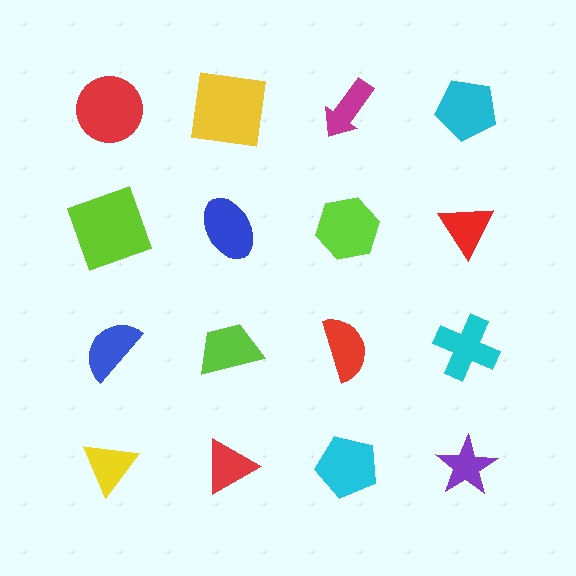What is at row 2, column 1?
A lime square.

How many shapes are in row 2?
4 shapes.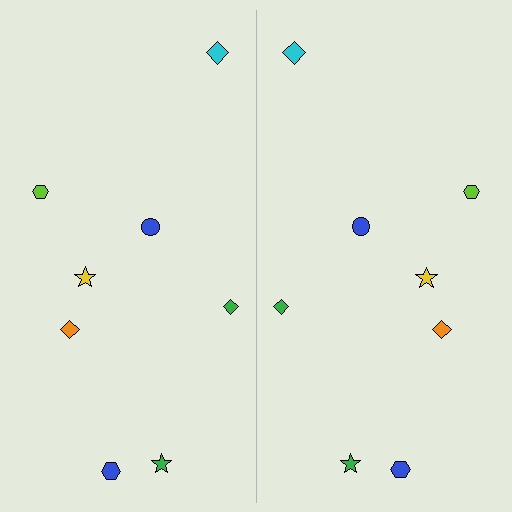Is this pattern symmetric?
Yes, this pattern has bilateral (reflection) symmetry.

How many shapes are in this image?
There are 16 shapes in this image.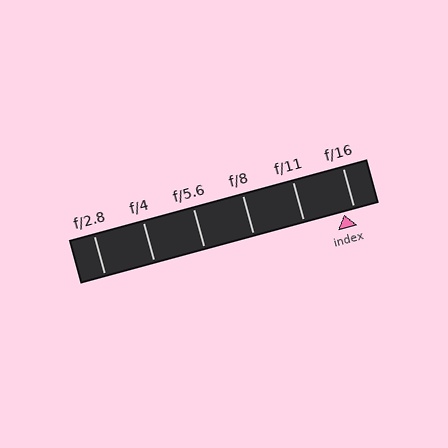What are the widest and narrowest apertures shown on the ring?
The widest aperture shown is f/2.8 and the narrowest is f/16.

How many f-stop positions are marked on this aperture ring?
There are 6 f-stop positions marked.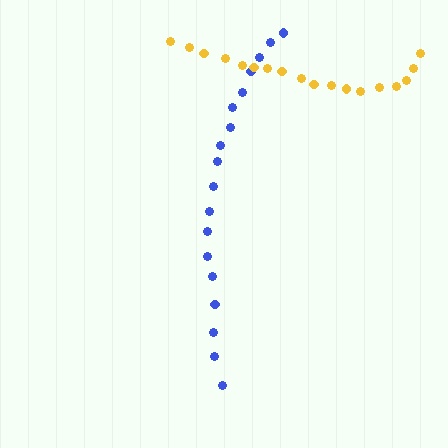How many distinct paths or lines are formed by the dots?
There are 2 distinct paths.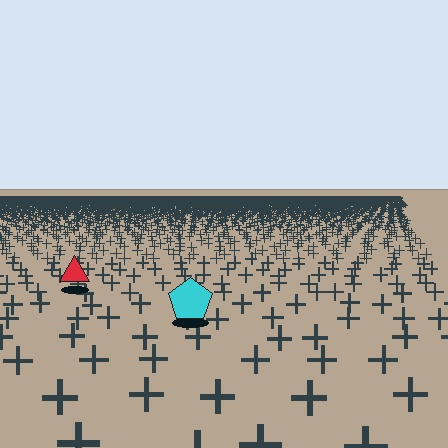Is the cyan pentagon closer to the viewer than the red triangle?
Yes. The cyan pentagon is closer — you can tell from the texture gradient: the ground texture is coarser near it.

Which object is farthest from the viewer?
The red triangle is farthest from the viewer. It appears smaller and the ground texture around it is denser.